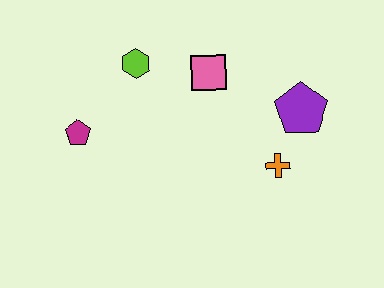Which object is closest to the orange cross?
The purple pentagon is closest to the orange cross.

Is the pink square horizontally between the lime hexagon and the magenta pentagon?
No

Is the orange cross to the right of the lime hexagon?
Yes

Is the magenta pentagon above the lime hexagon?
No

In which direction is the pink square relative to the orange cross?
The pink square is above the orange cross.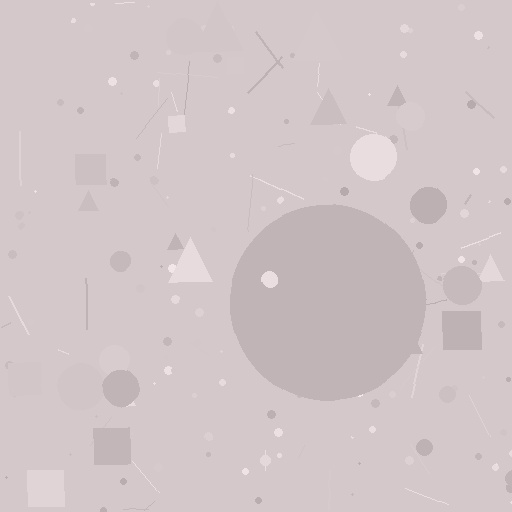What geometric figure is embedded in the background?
A circle is embedded in the background.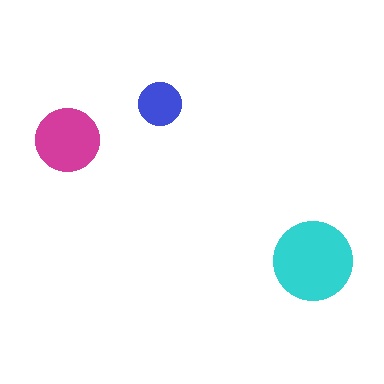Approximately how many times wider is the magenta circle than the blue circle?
About 1.5 times wider.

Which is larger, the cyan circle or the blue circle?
The cyan one.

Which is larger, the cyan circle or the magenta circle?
The cyan one.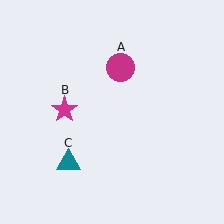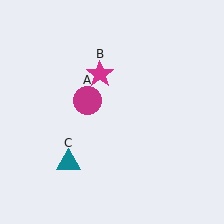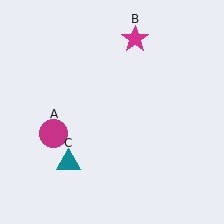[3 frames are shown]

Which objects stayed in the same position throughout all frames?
Teal triangle (object C) remained stationary.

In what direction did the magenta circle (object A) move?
The magenta circle (object A) moved down and to the left.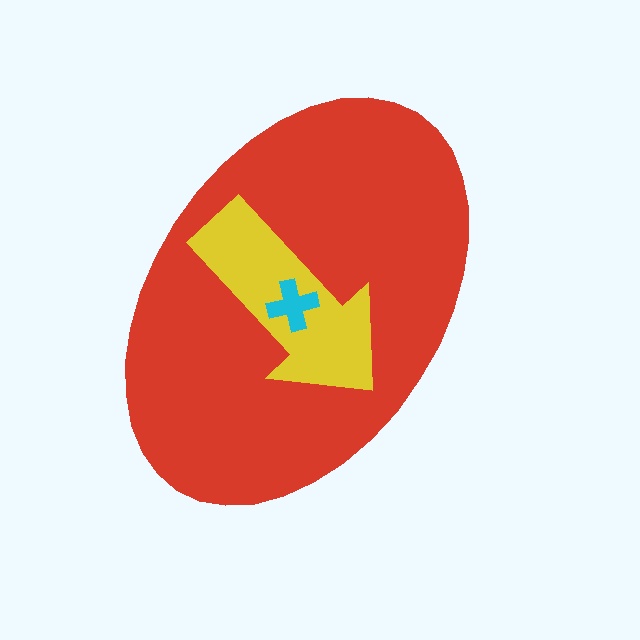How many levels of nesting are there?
3.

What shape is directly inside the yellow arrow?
The cyan cross.